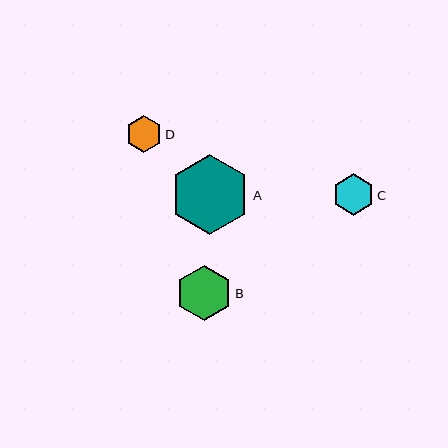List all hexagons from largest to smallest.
From largest to smallest: A, B, C, D.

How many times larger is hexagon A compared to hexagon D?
Hexagon A is approximately 2.2 times the size of hexagon D.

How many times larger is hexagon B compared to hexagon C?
Hexagon B is approximately 1.3 times the size of hexagon C.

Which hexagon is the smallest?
Hexagon D is the smallest with a size of approximately 37 pixels.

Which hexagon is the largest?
Hexagon A is the largest with a size of approximately 80 pixels.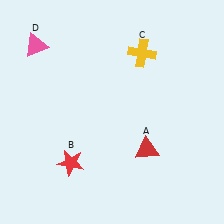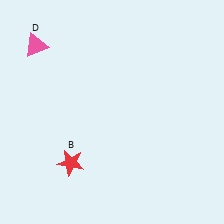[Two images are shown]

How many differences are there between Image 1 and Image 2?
There are 2 differences between the two images.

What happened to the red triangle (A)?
The red triangle (A) was removed in Image 2. It was in the bottom-right area of Image 1.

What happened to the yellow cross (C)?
The yellow cross (C) was removed in Image 2. It was in the top-right area of Image 1.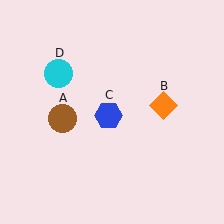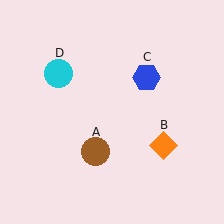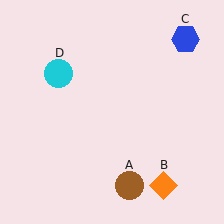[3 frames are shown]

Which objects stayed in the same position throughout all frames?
Cyan circle (object D) remained stationary.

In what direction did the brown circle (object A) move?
The brown circle (object A) moved down and to the right.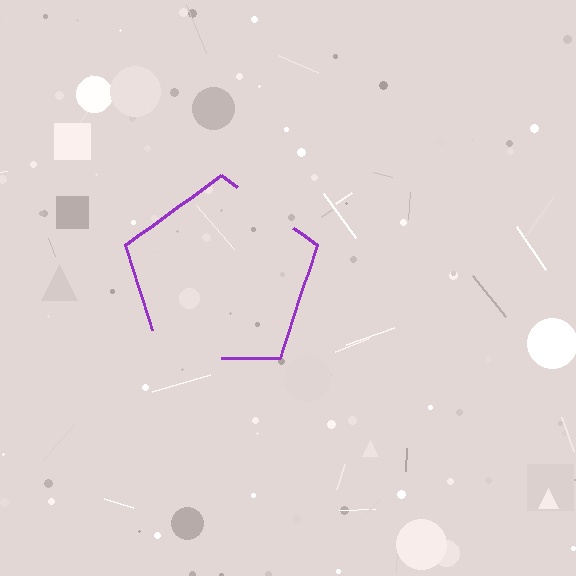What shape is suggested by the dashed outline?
The dashed outline suggests a pentagon.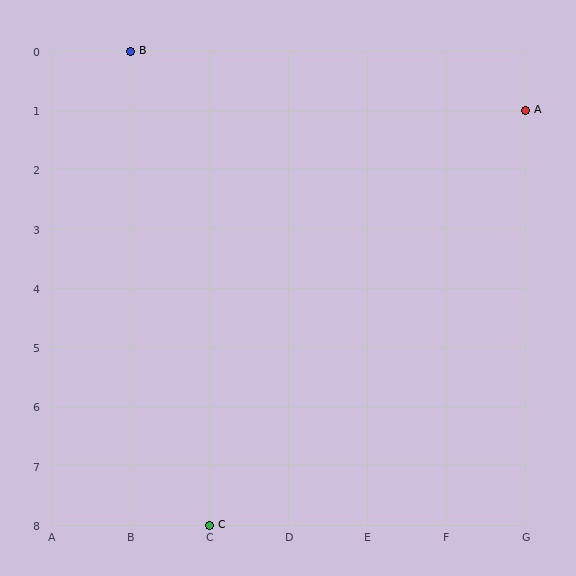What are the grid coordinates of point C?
Point C is at grid coordinates (C, 8).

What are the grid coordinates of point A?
Point A is at grid coordinates (G, 1).